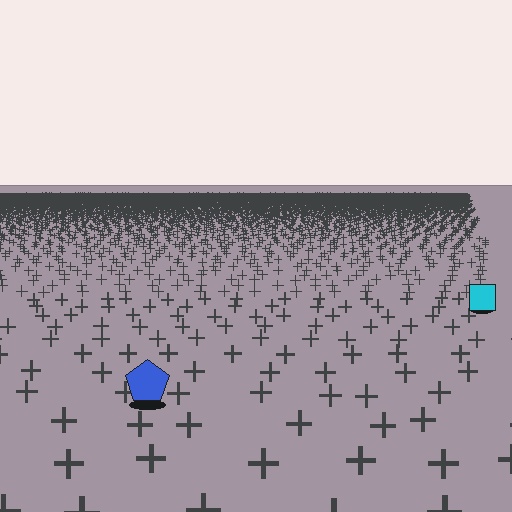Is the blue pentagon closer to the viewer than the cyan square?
Yes. The blue pentagon is closer — you can tell from the texture gradient: the ground texture is coarser near it.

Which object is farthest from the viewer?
The cyan square is farthest from the viewer. It appears smaller and the ground texture around it is denser.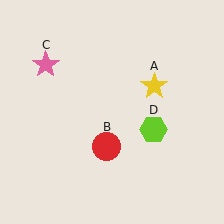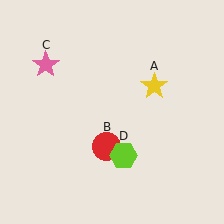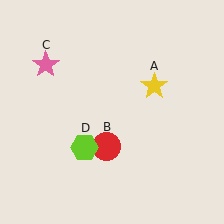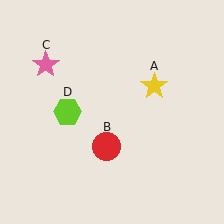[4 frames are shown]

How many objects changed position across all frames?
1 object changed position: lime hexagon (object D).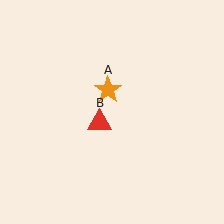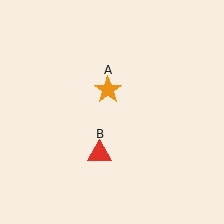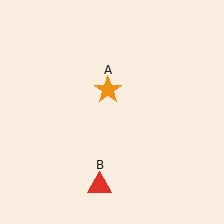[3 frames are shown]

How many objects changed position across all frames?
1 object changed position: red triangle (object B).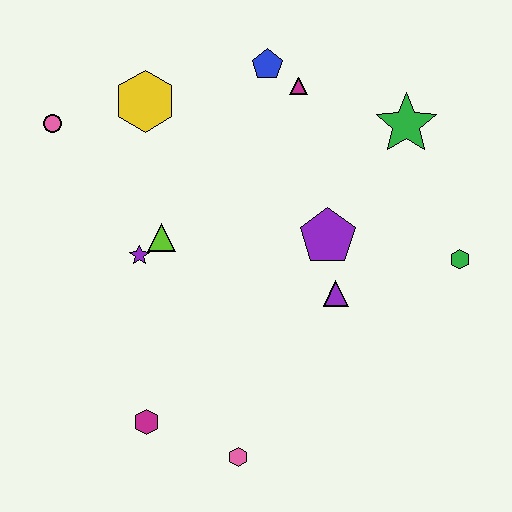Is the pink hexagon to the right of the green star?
No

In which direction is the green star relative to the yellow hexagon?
The green star is to the right of the yellow hexagon.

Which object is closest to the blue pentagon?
The magenta triangle is closest to the blue pentagon.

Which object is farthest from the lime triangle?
The green hexagon is farthest from the lime triangle.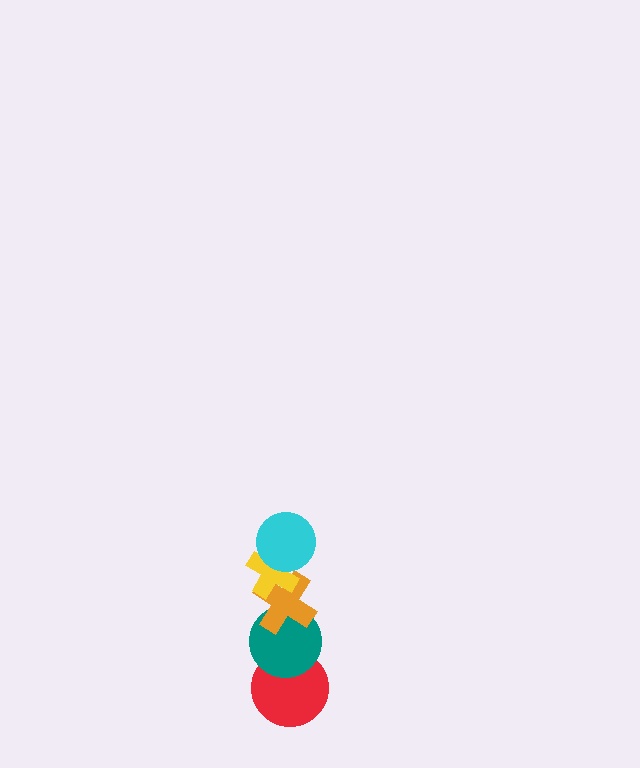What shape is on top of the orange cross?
The yellow cross is on top of the orange cross.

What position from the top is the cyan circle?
The cyan circle is 1st from the top.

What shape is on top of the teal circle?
The orange cross is on top of the teal circle.